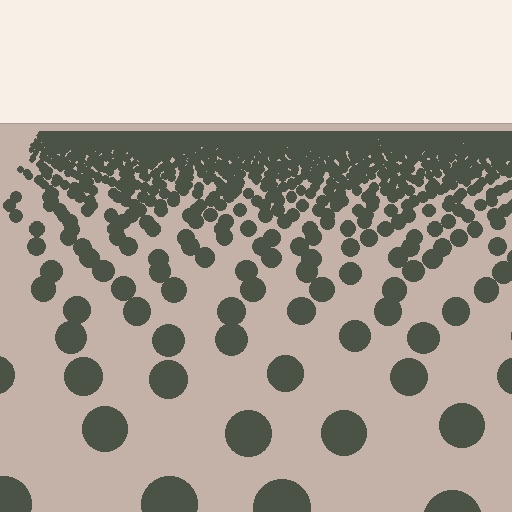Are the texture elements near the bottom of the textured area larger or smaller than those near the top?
Larger. Near the bottom, elements are closer to the viewer and appear at a bigger on-screen size.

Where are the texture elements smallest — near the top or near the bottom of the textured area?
Near the top.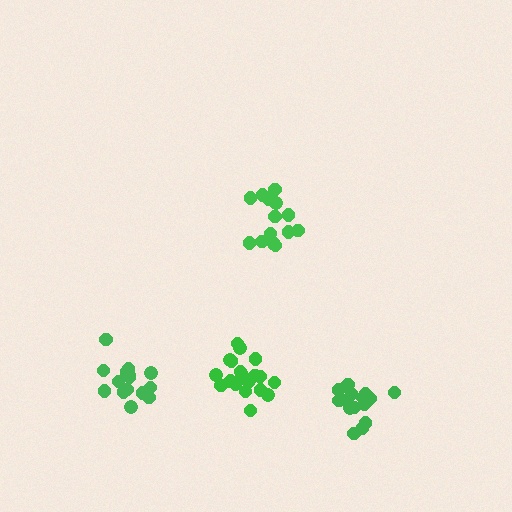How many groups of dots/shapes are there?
There are 4 groups.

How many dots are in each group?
Group 1: 15 dots, Group 2: 16 dots, Group 3: 16 dots, Group 4: 21 dots (68 total).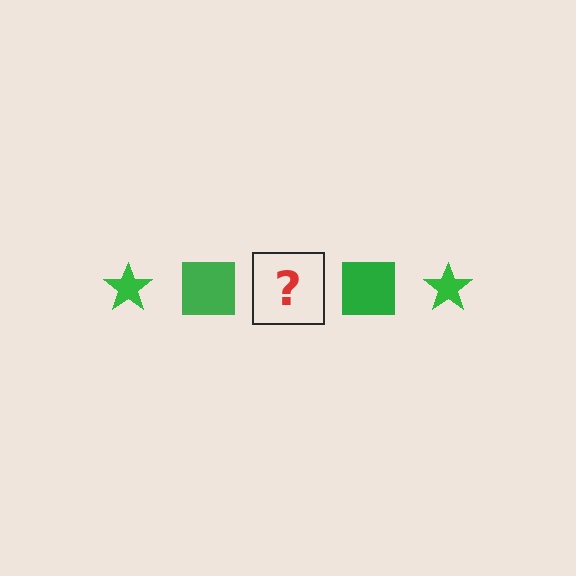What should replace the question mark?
The question mark should be replaced with a green star.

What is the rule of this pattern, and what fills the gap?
The rule is that the pattern cycles through star, square shapes in green. The gap should be filled with a green star.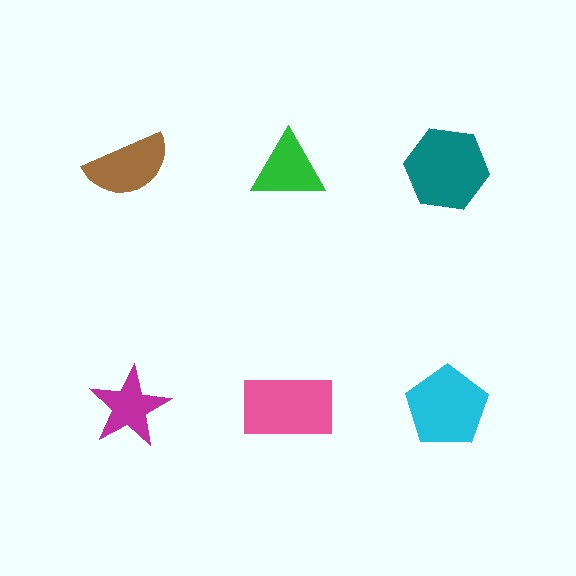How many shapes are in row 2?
3 shapes.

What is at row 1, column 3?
A teal hexagon.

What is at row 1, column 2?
A green triangle.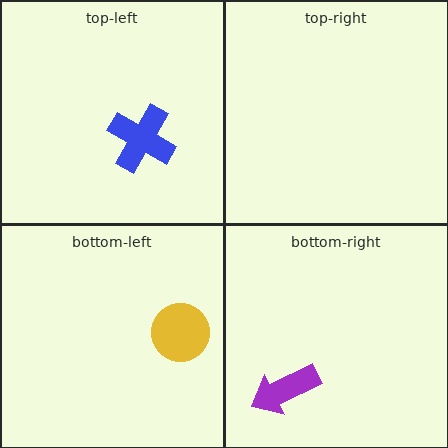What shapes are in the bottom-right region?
The purple arrow.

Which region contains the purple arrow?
The bottom-right region.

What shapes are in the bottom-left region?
The yellow circle.